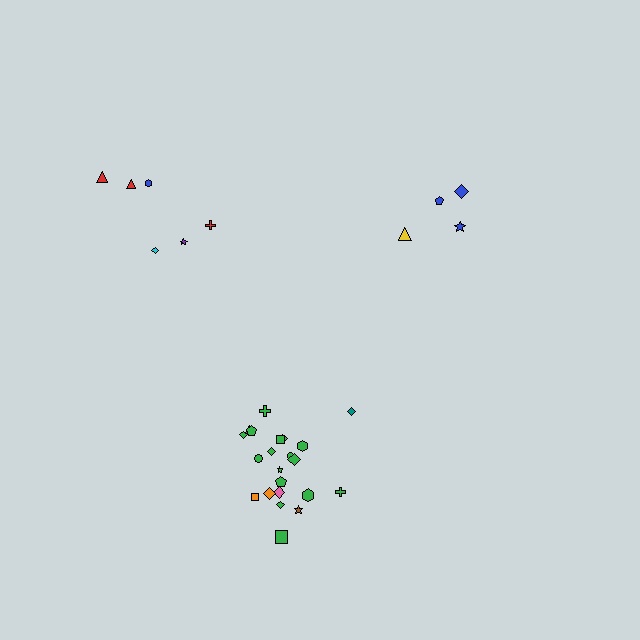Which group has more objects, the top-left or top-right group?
The top-left group.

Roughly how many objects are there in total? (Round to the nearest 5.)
Roughly 30 objects in total.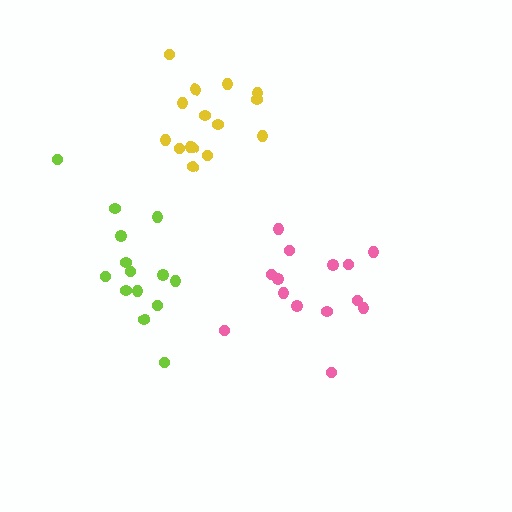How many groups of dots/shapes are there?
There are 3 groups.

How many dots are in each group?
Group 1: 15 dots, Group 2: 14 dots, Group 3: 14 dots (43 total).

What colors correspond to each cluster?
The clusters are colored: yellow, pink, lime.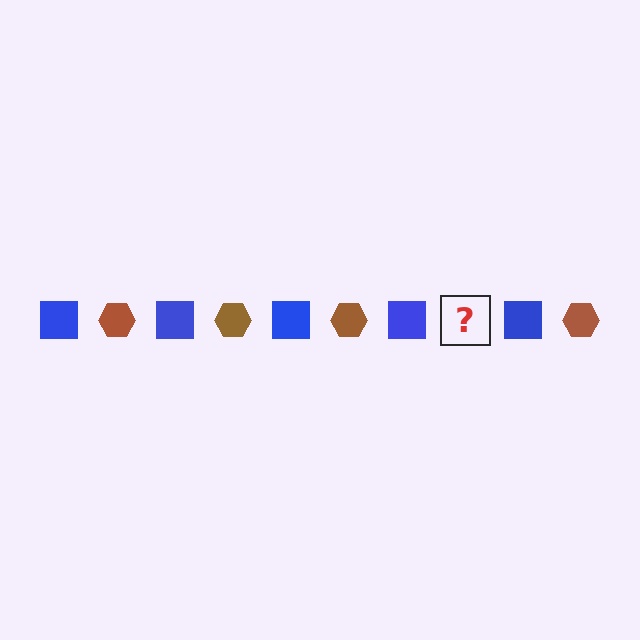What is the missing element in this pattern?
The missing element is a brown hexagon.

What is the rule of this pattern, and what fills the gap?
The rule is that the pattern alternates between blue square and brown hexagon. The gap should be filled with a brown hexagon.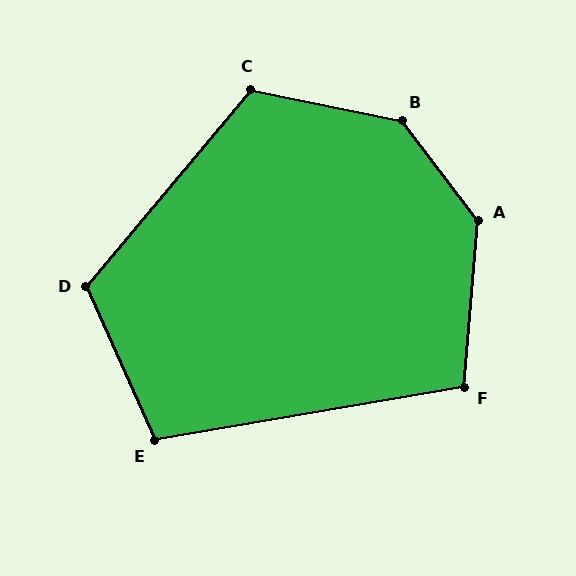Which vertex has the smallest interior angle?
F, at approximately 105 degrees.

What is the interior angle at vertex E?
Approximately 105 degrees (obtuse).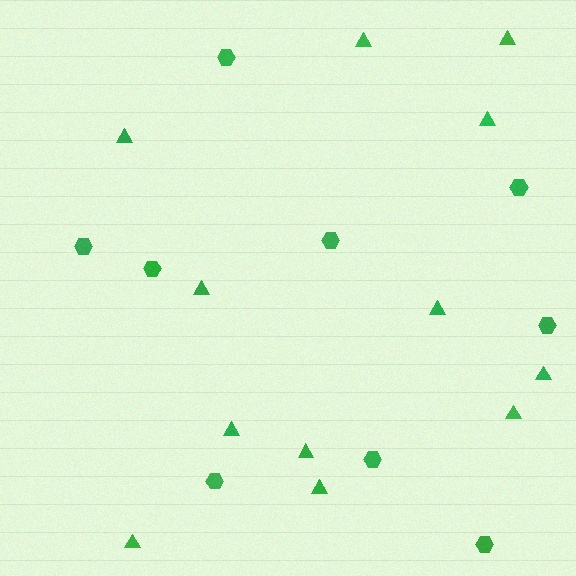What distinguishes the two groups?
There are 2 groups: one group of triangles (12) and one group of hexagons (9).